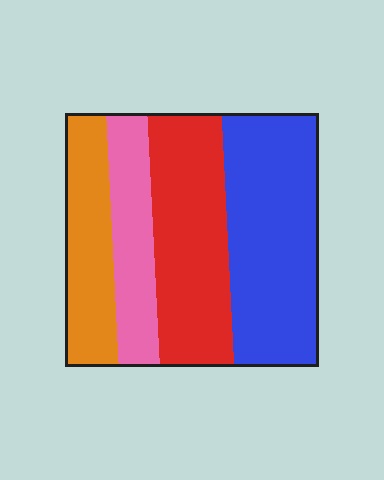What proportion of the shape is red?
Red covers 29% of the shape.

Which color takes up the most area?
Blue, at roughly 35%.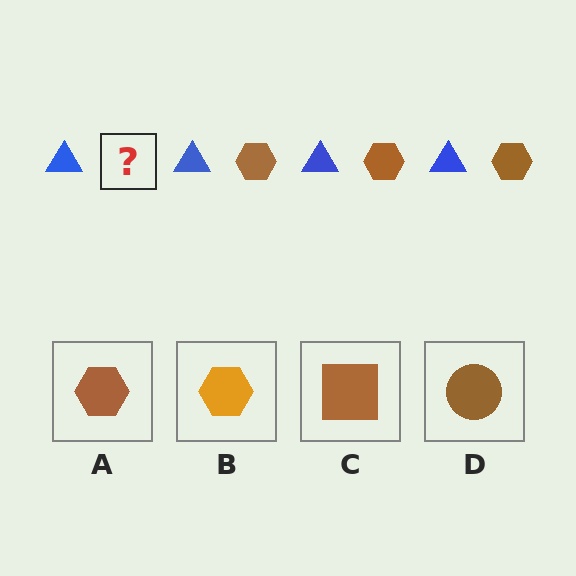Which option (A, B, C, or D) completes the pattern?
A.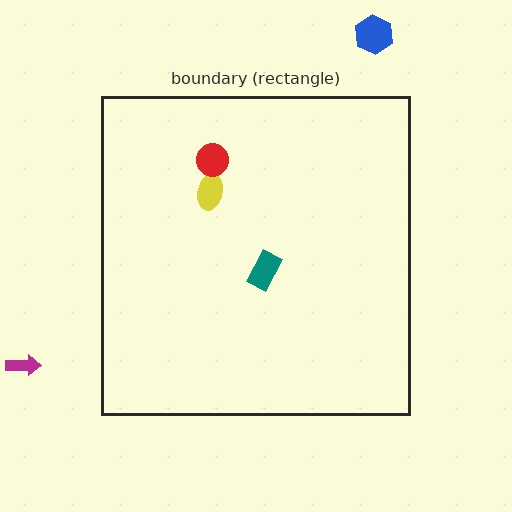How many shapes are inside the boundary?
3 inside, 2 outside.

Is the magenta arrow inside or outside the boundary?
Outside.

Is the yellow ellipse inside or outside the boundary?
Inside.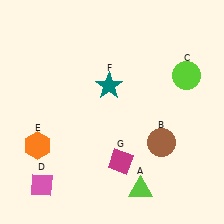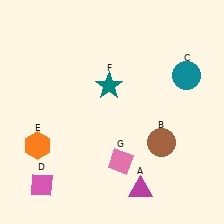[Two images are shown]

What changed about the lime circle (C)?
In Image 1, C is lime. In Image 2, it changed to teal.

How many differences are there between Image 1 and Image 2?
There are 3 differences between the two images.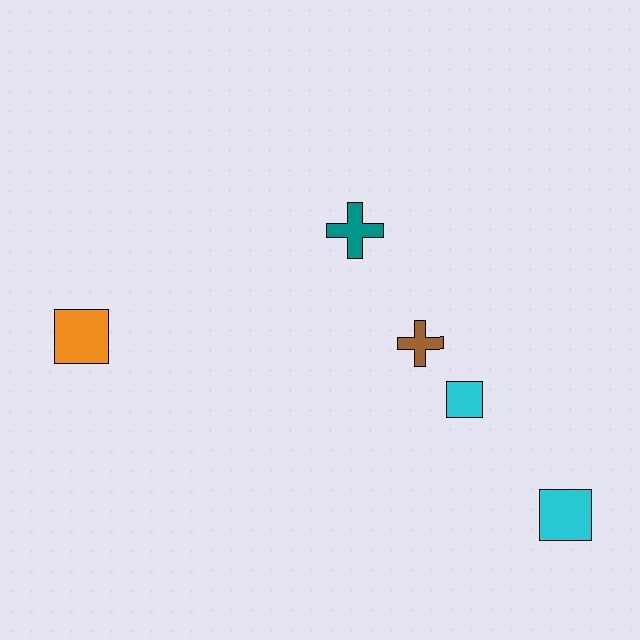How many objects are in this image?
There are 5 objects.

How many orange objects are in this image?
There is 1 orange object.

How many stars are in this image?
There are no stars.